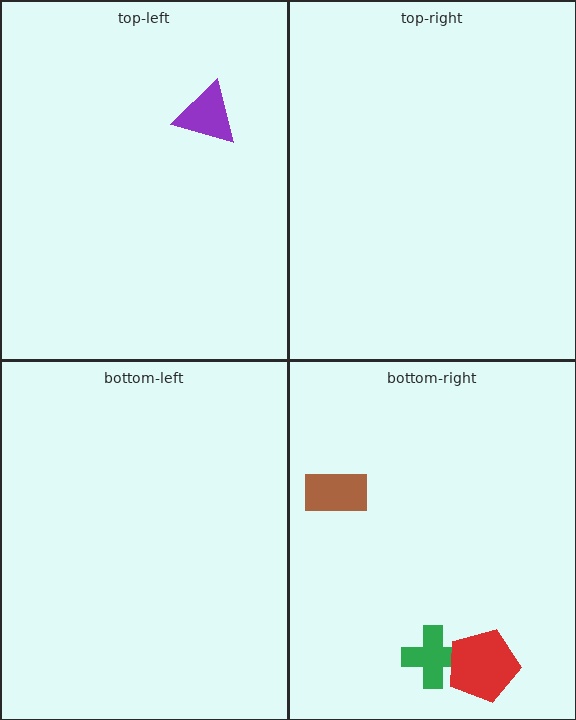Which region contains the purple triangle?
The top-left region.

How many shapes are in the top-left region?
1.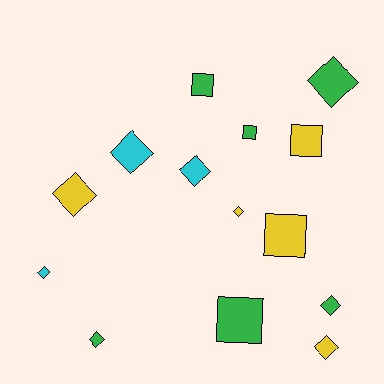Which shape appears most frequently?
Diamond, with 9 objects.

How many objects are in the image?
There are 14 objects.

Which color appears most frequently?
Green, with 6 objects.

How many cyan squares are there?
There are no cyan squares.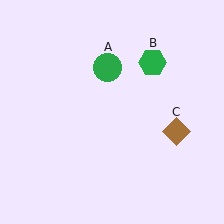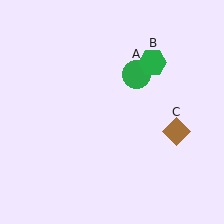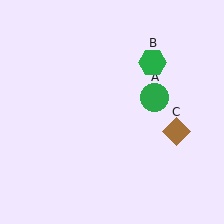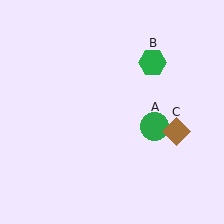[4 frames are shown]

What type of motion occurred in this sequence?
The green circle (object A) rotated clockwise around the center of the scene.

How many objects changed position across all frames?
1 object changed position: green circle (object A).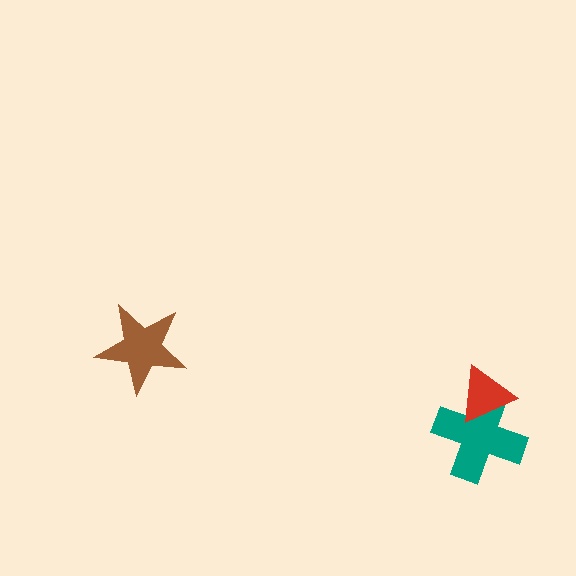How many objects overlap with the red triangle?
1 object overlaps with the red triangle.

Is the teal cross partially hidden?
Yes, it is partially covered by another shape.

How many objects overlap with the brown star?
0 objects overlap with the brown star.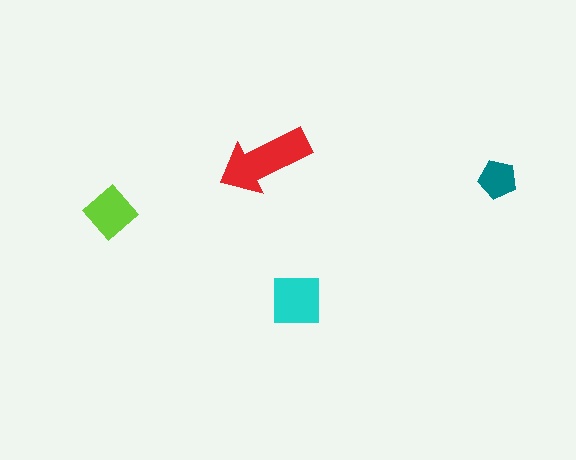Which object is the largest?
The red arrow.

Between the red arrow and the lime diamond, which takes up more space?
The red arrow.